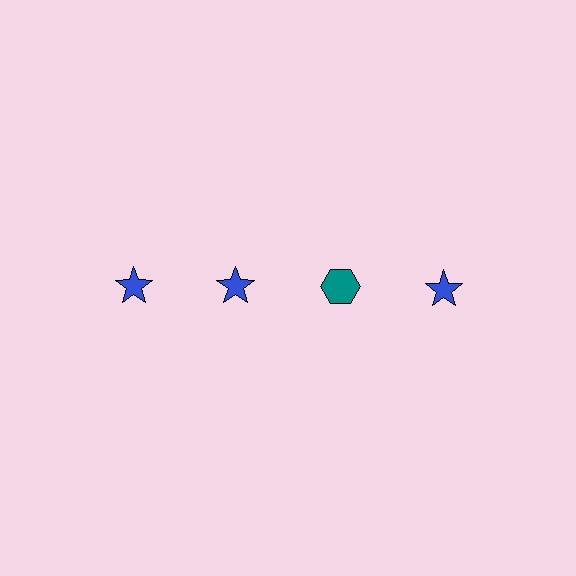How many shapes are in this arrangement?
There are 4 shapes arranged in a grid pattern.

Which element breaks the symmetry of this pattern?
The teal hexagon in the top row, center column breaks the symmetry. All other shapes are blue stars.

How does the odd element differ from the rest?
It differs in both color (teal instead of blue) and shape (hexagon instead of star).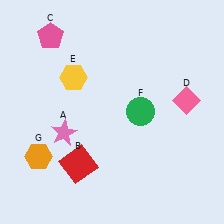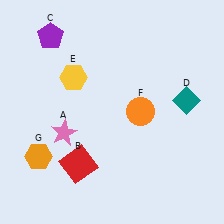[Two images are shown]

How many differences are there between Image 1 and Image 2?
There are 3 differences between the two images.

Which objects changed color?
C changed from pink to purple. D changed from pink to teal. F changed from green to orange.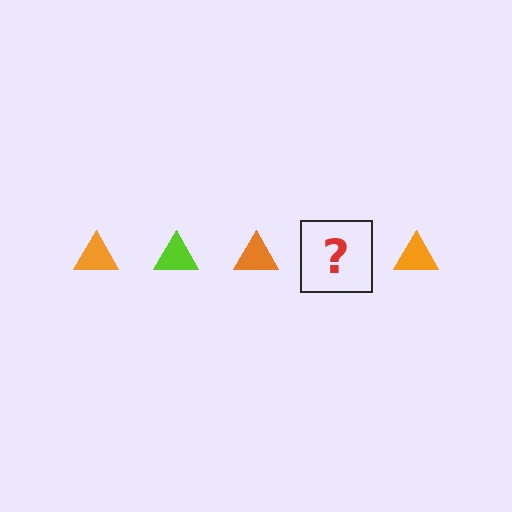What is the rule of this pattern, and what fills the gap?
The rule is that the pattern cycles through orange, lime triangles. The gap should be filled with a lime triangle.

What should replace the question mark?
The question mark should be replaced with a lime triangle.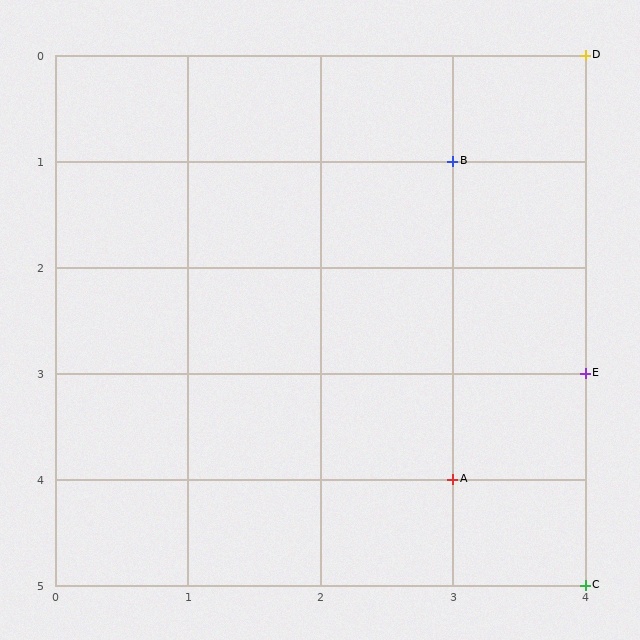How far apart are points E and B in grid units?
Points E and B are 1 column and 2 rows apart (about 2.2 grid units diagonally).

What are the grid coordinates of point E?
Point E is at grid coordinates (4, 3).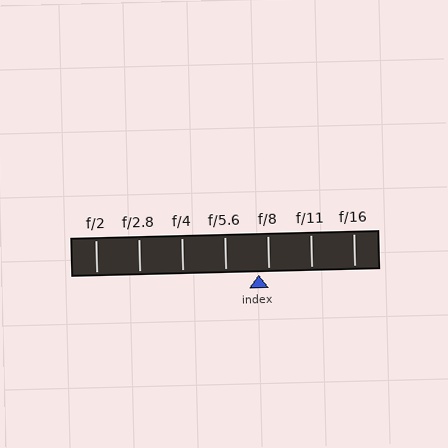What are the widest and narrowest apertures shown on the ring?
The widest aperture shown is f/2 and the narrowest is f/16.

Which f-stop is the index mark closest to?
The index mark is closest to f/8.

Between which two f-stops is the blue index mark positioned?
The index mark is between f/5.6 and f/8.